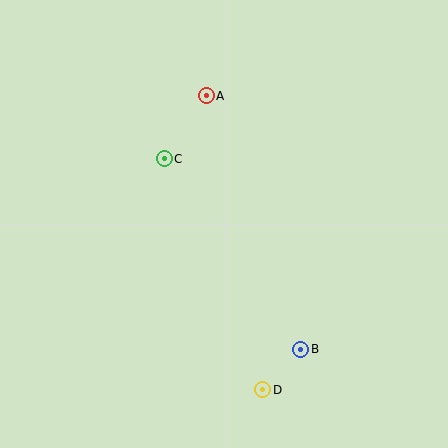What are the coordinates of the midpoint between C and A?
The midpoint between C and A is at (185, 127).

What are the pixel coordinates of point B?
Point B is at (301, 349).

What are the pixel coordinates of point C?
Point C is at (164, 159).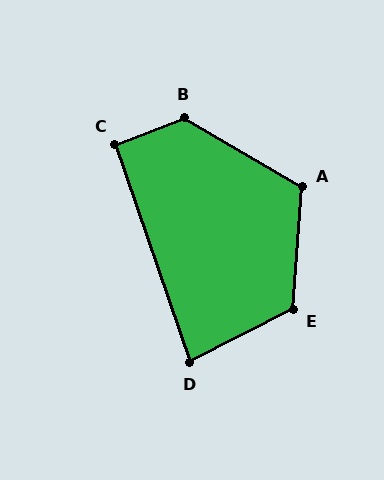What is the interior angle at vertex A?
Approximately 116 degrees (obtuse).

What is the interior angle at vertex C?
Approximately 92 degrees (approximately right).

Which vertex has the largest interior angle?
B, at approximately 128 degrees.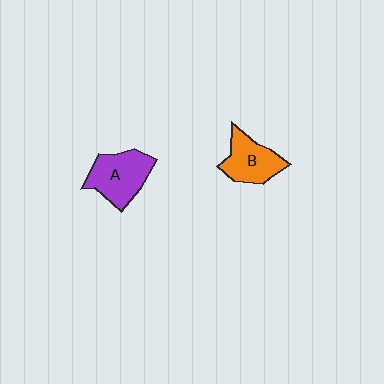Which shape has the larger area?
Shape A (purple).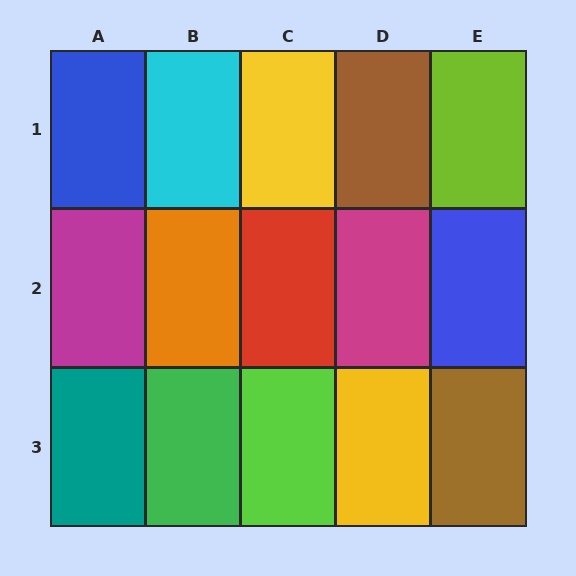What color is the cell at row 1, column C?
Yellow.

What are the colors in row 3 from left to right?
Teal, green, lime, yellow, brown.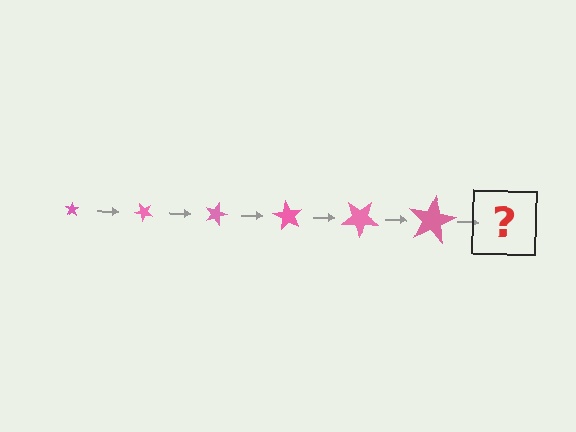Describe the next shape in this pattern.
It should be a star, larger than the previous one and rotated 270 degrees from the start.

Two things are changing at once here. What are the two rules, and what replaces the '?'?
The two rules are that the star grows larger each step and it rotates 45 degrees each step. The '?' should be a star, larger than the previous one and rotated 270 degrees from the start.